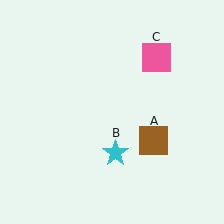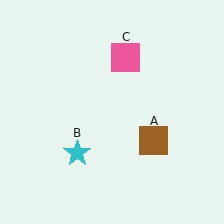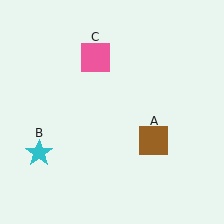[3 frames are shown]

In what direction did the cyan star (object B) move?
The cyan star (object B) moved left.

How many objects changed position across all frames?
2 objects changed position: cyan star (object B), pink square (object C).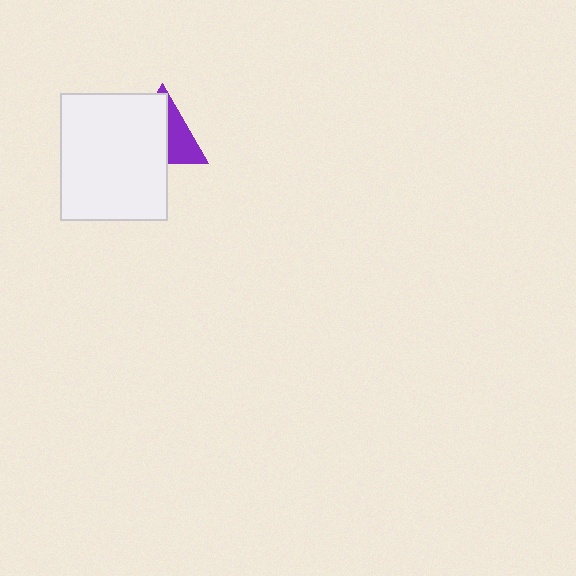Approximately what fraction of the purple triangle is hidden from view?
Roughly 59% of the purple triangle is hidden behind the white rectangle.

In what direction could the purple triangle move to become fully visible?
The purple triangle could move right. That would shift it out from behind the white rectangle entirely.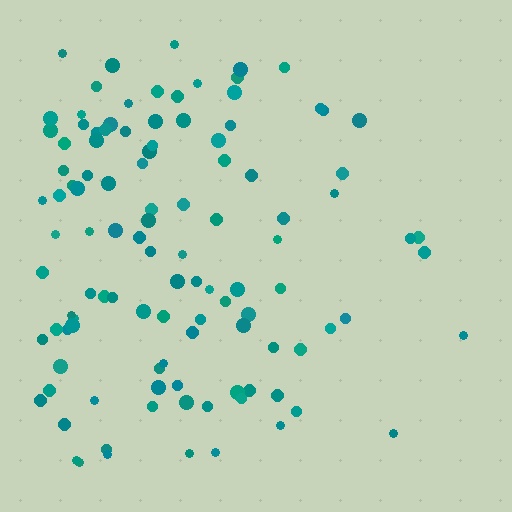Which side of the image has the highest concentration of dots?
The left.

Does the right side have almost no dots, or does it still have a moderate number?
Still a moderate number, just noticeably fewer than the left.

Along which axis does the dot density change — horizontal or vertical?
Horizontal.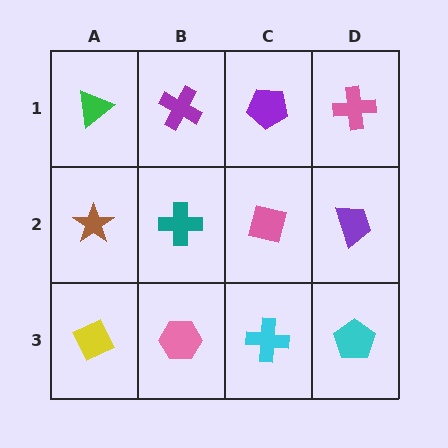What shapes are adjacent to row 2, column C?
A purple pentagon (row 1, column C), a cyan cross (row 3, column C), a teal cross (row 2, column B), a purple trapezoid (row 2, column D).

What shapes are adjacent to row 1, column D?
A purple trapezoid (row 2, column D), a purple pentagon (row 1, column C).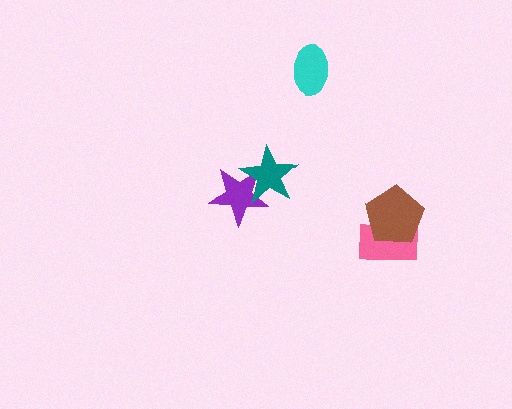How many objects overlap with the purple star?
1 object overlaps with the purple star.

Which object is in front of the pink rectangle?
The brown pentagon is in front of the pink rectangle.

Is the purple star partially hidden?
Yes, it is partially covered by another shape.